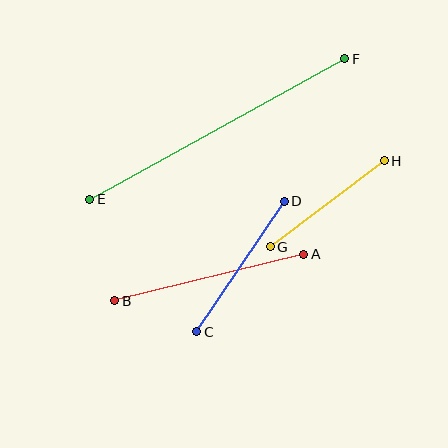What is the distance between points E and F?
The distance is approximately 291 pixels.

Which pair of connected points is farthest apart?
Points E and F are farthest apart.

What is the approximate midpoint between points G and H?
The midpoint is at approximately (327, 204) pixels.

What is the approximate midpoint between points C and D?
The midpoint is at approximately (241, 267) pixels.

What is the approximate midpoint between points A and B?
The midpoint is at approximately (209, 277) pixels.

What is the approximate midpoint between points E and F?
The midpoint is at approximately (217, 129) pixels.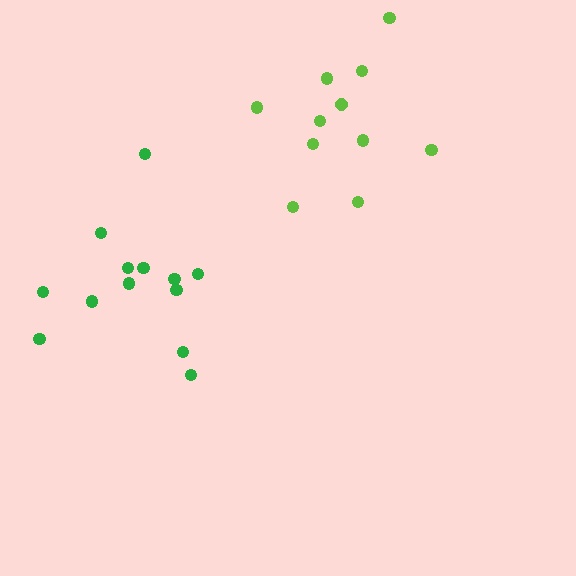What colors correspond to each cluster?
The clusters are colored: green, lime.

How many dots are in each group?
Group 1: 13 dots, Group 2: 11 dots (24 total).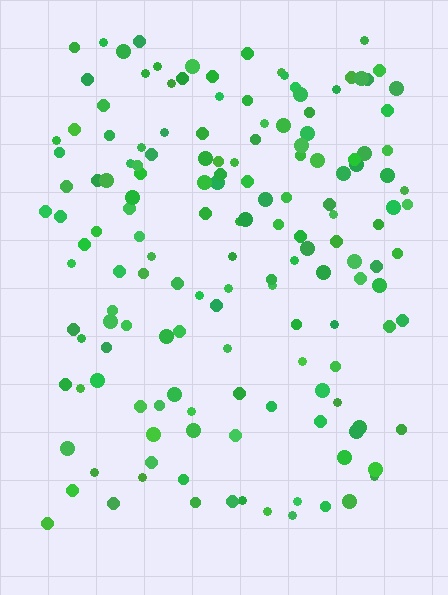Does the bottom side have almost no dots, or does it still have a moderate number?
Still a moderate number, just noticeably fewer than the top.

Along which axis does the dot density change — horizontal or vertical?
Vertical.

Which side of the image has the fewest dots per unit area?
The bottom.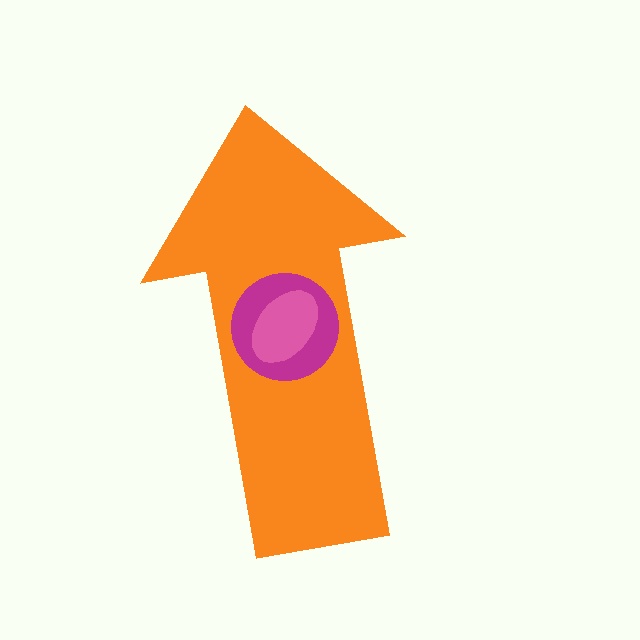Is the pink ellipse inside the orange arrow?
Yes.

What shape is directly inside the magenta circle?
The pink ellipse.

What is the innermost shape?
The pink ellipse.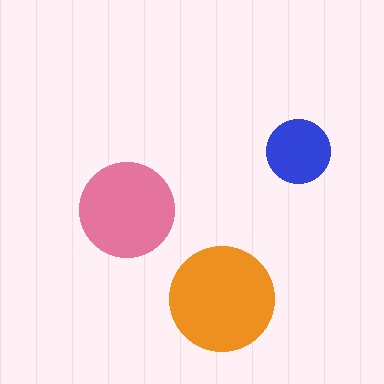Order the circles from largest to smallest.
the orange one, the pink one, the blue one.